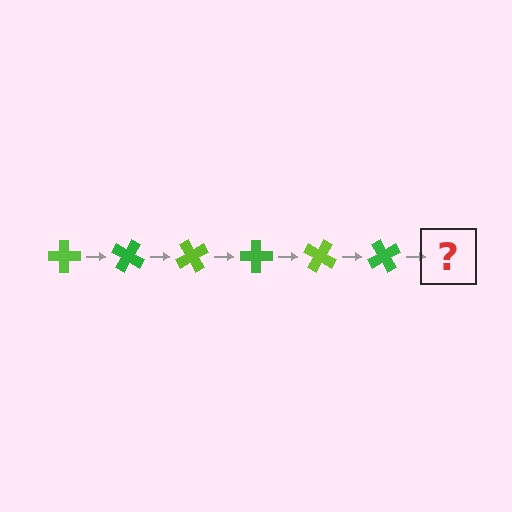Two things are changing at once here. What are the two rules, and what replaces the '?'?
The two rules are that it rotates 30 degrees each step and the color cycles through lime and green. The '?' should be a lime cross, rotated 180 degrees from the start.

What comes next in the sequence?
The next element should be a lime cross, rotated 180 degrees from the start.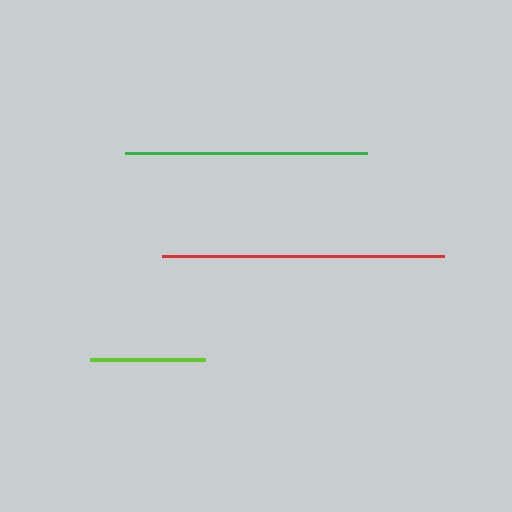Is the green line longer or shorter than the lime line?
The green line is longer than the lime line.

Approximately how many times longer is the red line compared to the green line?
The red line is approximately 1.2 times the length of the green line.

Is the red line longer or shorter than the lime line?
The red line is longer than the lime line.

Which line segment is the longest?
The red line is the longest at approximately 282 pixels.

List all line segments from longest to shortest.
From longest to shortest: red, green, lime.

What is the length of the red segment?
The red segment is approximately 282 pixels long.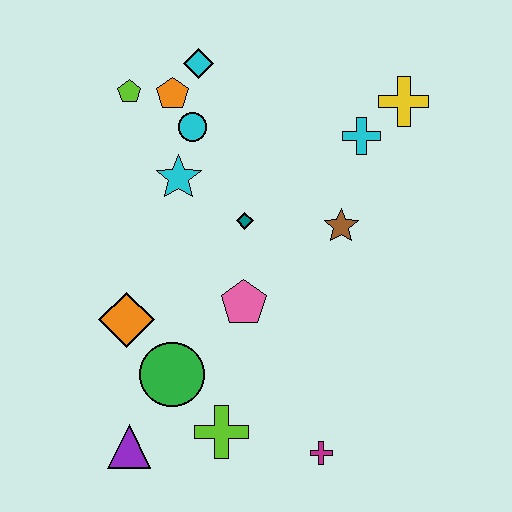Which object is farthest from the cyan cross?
The purple triangle is farthest from the cyan cross.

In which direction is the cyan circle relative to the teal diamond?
The cyan circle is above the teal diamond.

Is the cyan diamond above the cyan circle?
Yes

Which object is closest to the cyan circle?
The orange pentagon is closest to the cyan circle.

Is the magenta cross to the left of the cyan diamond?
No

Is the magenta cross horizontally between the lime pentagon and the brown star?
Yes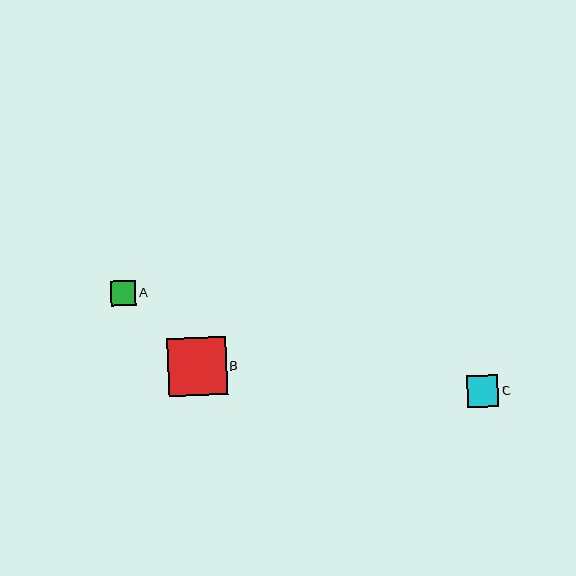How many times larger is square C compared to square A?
Square C is approximately 1.2 times the size of square A.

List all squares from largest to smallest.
From largest to smallest: B, C, A.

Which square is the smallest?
Square A is the smallest with a size of approximately 25 pixels.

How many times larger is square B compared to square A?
Square B is approximately 2.3 times the size of square A.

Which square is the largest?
Square B is the largest with a size of approximately 59 pixels.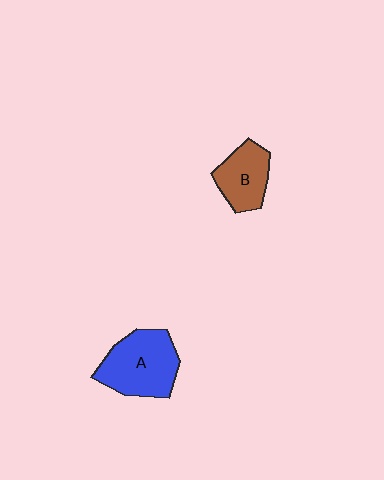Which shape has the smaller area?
Shape B (brown).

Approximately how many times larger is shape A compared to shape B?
Approximately 1.5 times.